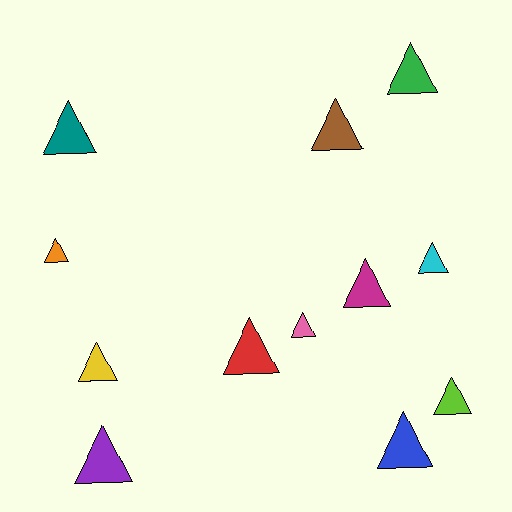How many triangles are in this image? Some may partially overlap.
There are 12 triangles.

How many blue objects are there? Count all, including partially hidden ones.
There is 1 blue object.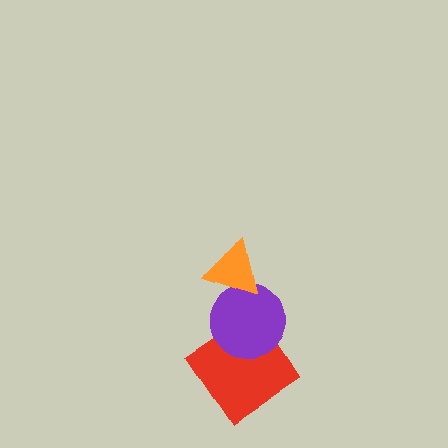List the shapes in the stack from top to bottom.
From top to bottom: the orange triangle, the purple circle, the red diamond.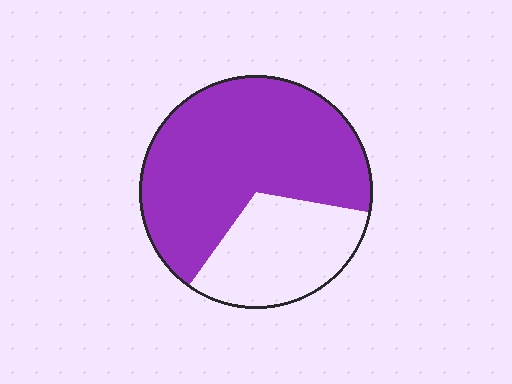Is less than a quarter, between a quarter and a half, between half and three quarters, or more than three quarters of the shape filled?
Between half and three quarters.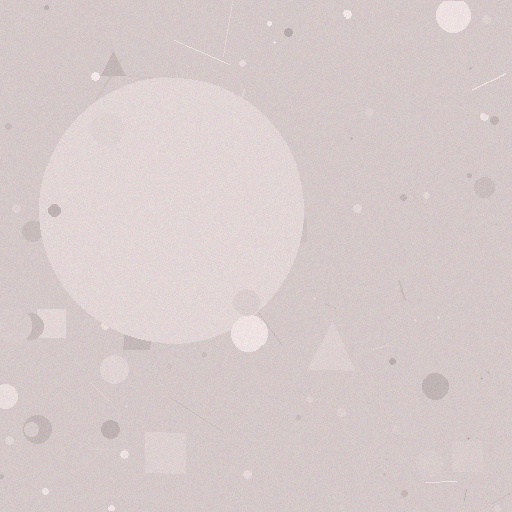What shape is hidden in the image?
A circle is hidden in the image.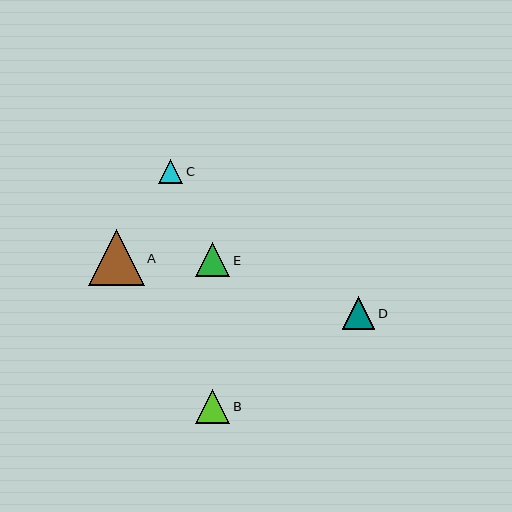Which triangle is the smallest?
Triangle C is the smallest with a size of approximately 24 pixels.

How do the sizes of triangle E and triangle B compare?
Triangle E and triangle B are approximately the same size.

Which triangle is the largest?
Triangle A is the largest with a size of approximately 56 pixels.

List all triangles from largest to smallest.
From largest to smallest: A, E, B, D, C.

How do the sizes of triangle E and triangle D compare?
Triangle E and triangle D are approximately the same size.